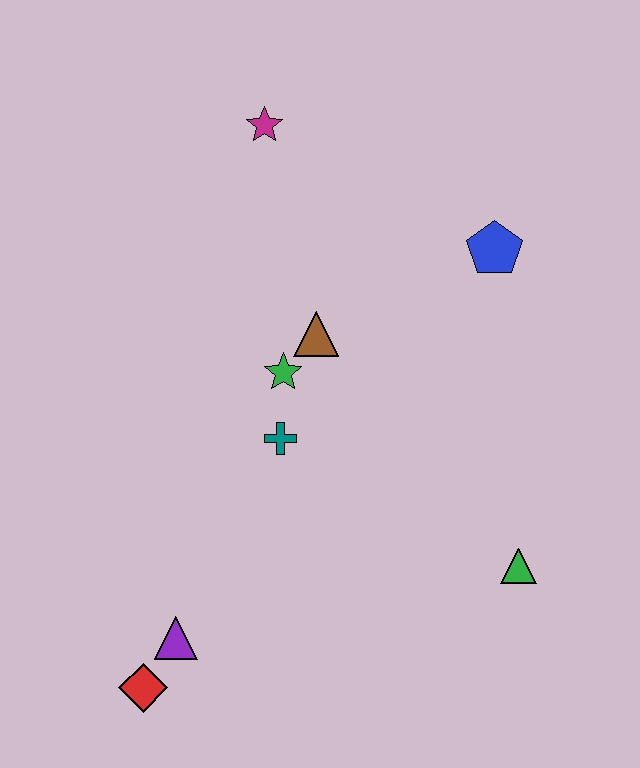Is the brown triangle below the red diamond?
No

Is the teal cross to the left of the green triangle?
Yes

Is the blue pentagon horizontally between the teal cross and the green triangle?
Yes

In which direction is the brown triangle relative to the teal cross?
The brown triangle is above the teal cross.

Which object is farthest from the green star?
The red diamond is farthest from the green star.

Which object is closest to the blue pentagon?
The brown triangle is closest to the blue pentagon.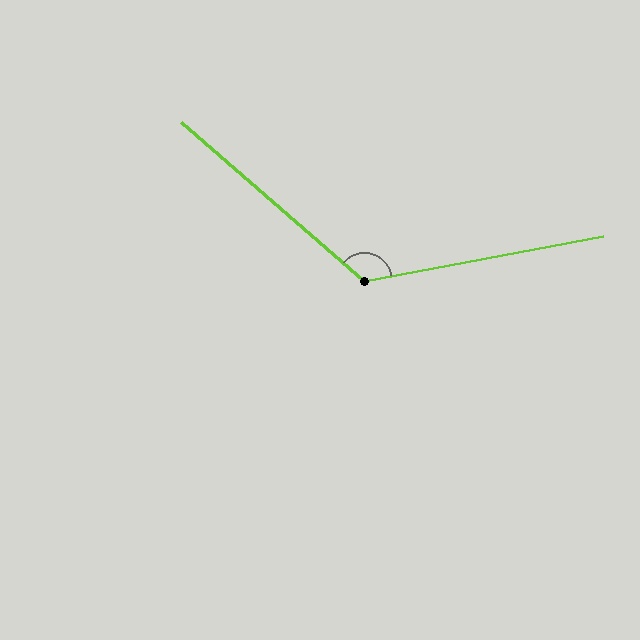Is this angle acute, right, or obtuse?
It is obtuse.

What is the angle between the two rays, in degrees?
Approximately 128 degrees.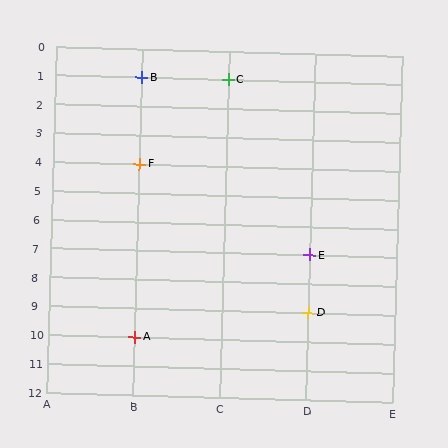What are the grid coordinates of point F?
Point F is at grid coordinates (B, 4).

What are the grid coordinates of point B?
Point B is at grid coordinates (B, 1).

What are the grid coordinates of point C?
Point C is at grid coordinates (C, 1).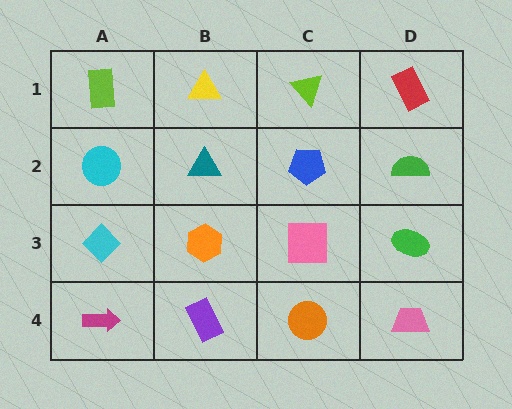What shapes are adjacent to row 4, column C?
A pink square (row 3, column C), a purple rectangle (row 4, column B), a pink trapezoid (row 4, column D).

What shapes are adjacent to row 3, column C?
A blue pentagon (row 2, column C), an orange circle (row 4, column C), an orange hexagon (row 3, column B), a green ellipse (row 3, column D).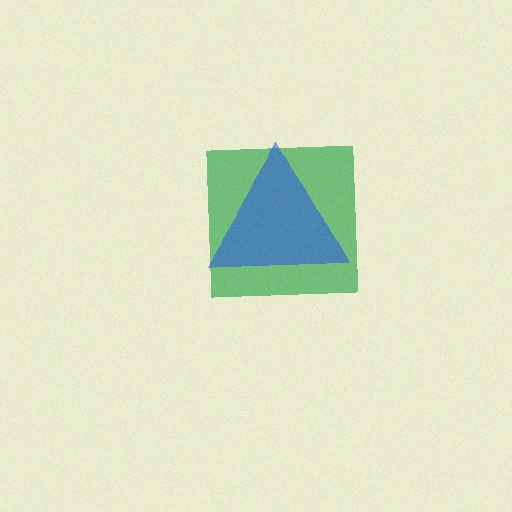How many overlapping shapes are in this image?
There are 2 overlapping shapes in the image.